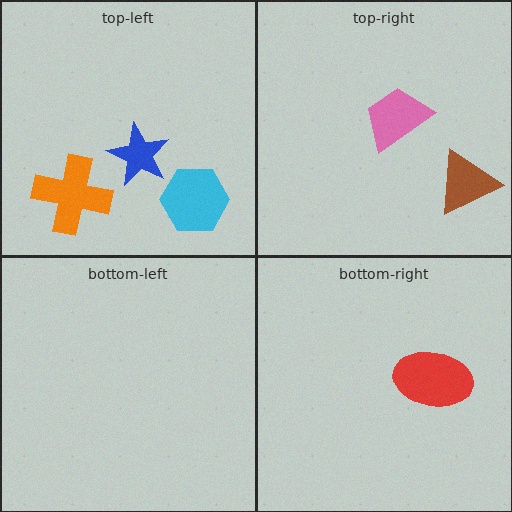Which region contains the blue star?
The top-left region.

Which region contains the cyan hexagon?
The top-left region.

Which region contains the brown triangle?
The top-right region.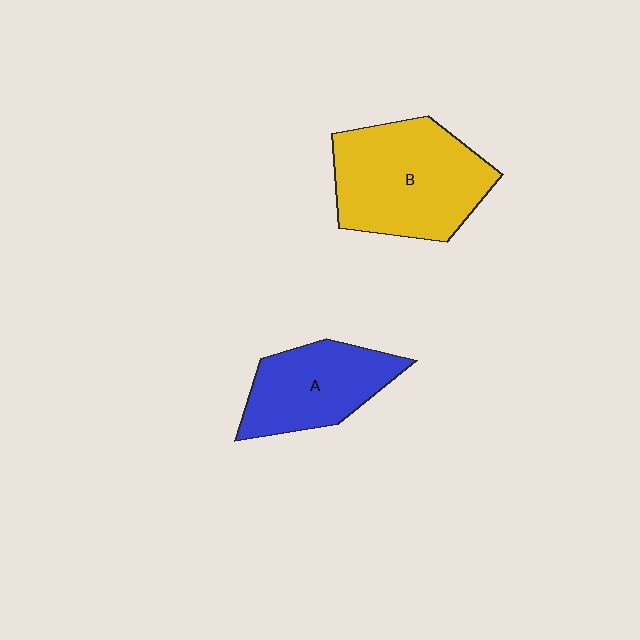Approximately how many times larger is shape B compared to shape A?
Approximately 1.5 times.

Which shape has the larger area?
Shape B (yellow).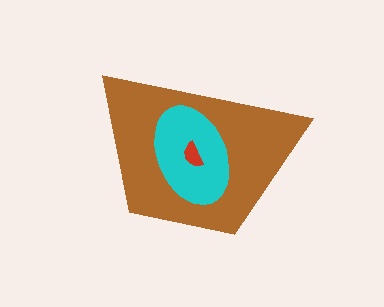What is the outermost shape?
The brown trapezoid.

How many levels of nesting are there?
3.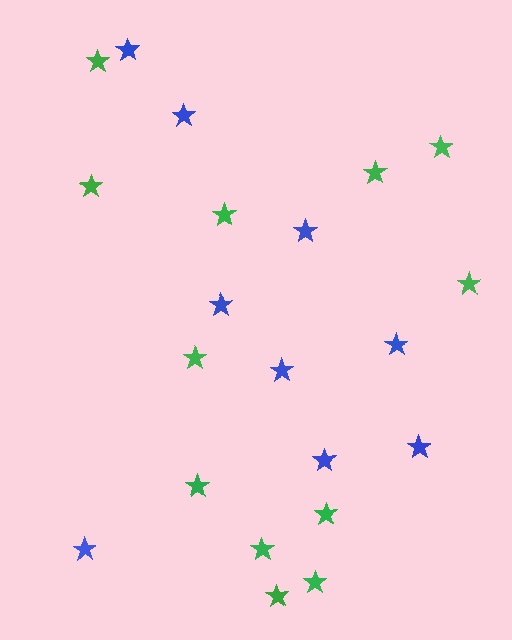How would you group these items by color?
There are 2 groups: one group of green stars (12) and one group of blue stars (9).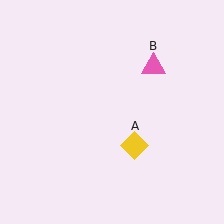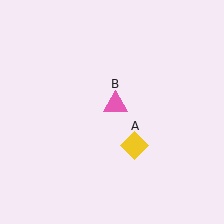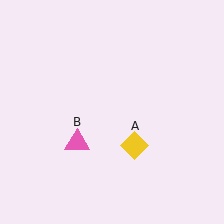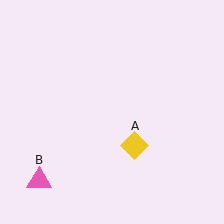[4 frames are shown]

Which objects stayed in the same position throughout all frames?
Yellow diamond (object A) remained stationary.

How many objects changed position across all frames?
1 object changed position: pink triangle (object B).